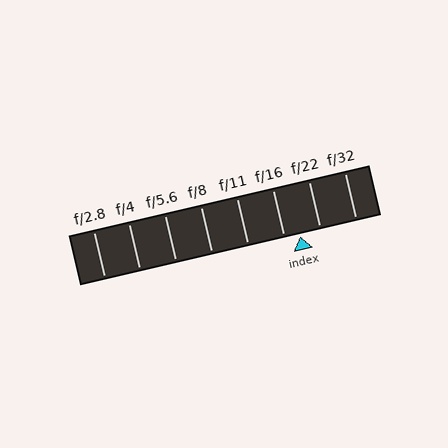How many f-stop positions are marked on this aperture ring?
There are 8 f-stop positions marked.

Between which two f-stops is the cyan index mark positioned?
The index mark is between f/16 and f/22.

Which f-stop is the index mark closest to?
The index mark is closest to f/16.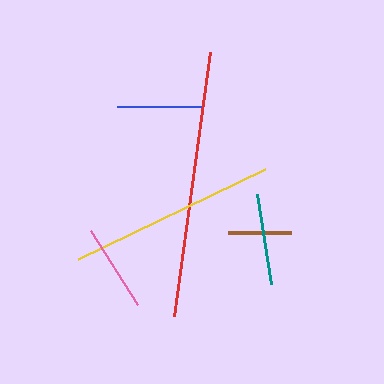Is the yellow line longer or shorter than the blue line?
The yellow line is longer than the blue line.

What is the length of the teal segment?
The teal segment is approximately 91 pixels long.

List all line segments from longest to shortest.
From longest to shortest: red, yellow, teal, pink, blue, brown.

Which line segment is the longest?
The red line is the longest at approximately 266 pixels.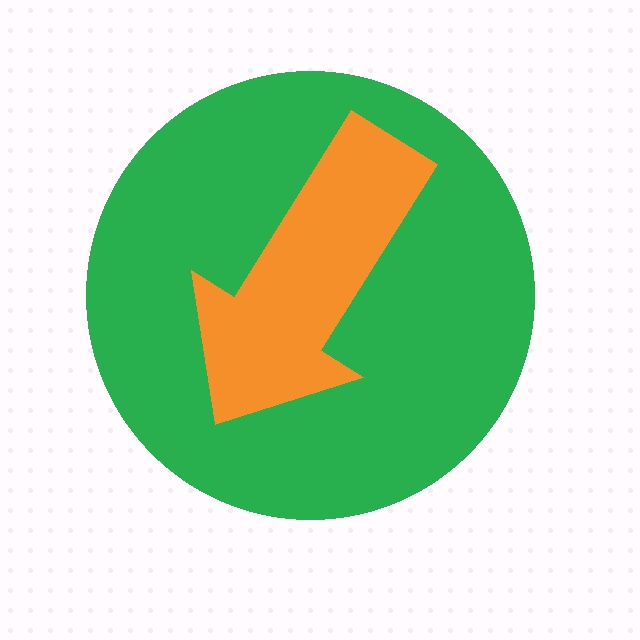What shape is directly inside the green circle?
The orange arrow.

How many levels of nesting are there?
2.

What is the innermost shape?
The orange arrow.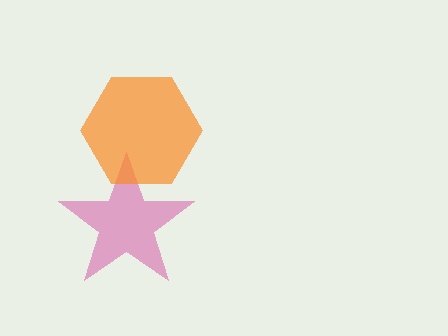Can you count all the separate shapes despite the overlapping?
Yes, there are 2 separate shapes.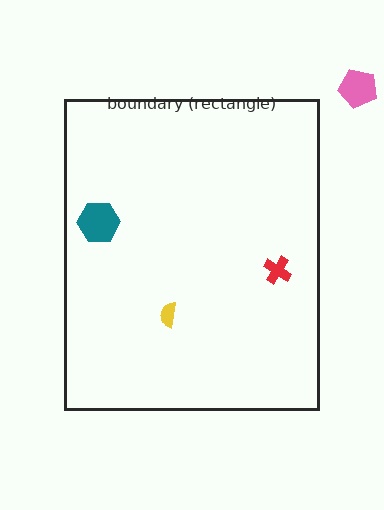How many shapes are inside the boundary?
3 inside, 1 outside.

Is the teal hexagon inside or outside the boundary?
Inside.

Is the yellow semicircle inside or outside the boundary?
Inside.